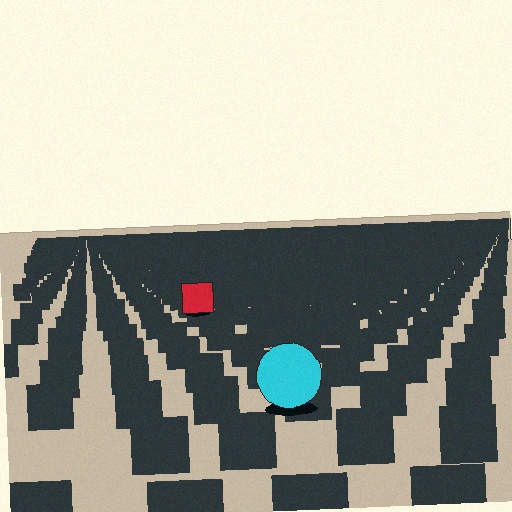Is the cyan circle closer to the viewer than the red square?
Yes. The cyan circle is closer — you can tell from the texture gradient: the ground texture is coarser near it.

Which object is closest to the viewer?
The cyan circle is closest. The texture marks near it are larger and more spread out.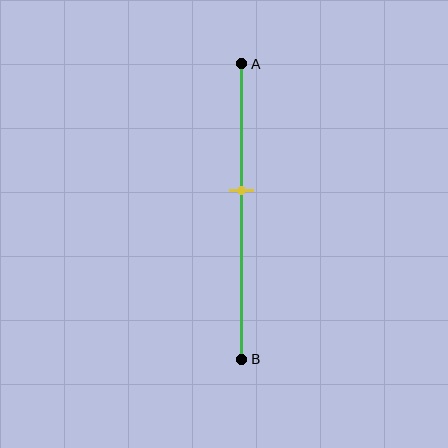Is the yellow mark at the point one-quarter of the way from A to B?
No, the mark is at about 45% from A, not at the 25% one-quarter point.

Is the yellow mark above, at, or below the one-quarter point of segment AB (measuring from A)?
The yellow mark is below the one-quarter point of segment AB.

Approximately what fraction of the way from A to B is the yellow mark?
The yellow mark is approximately 45% of the way from A to B.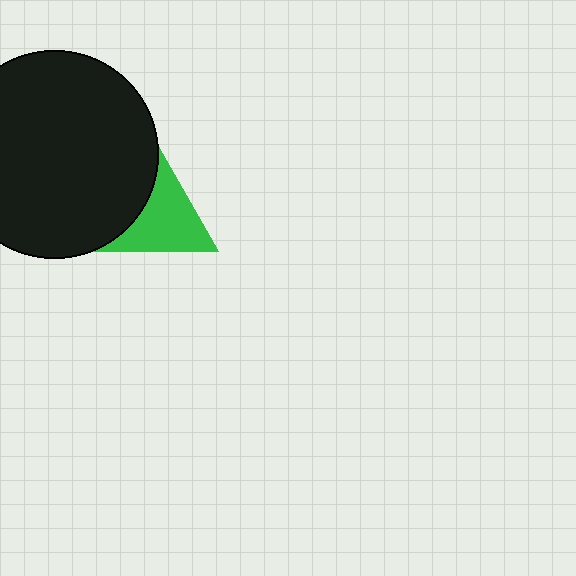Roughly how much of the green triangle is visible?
Most of it is visible (roughly 67%).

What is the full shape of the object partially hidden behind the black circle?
The partially hidden object is a green triangle.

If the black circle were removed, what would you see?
You would see the complete green triangle.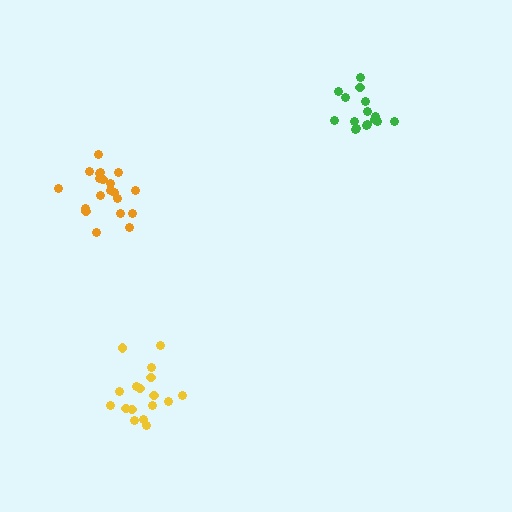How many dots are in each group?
Group 1: 17 dots, Group 2: 16 dots, Group 3: 20 dots (53 total).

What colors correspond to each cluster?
The clusters are colored: yellow, green, orange.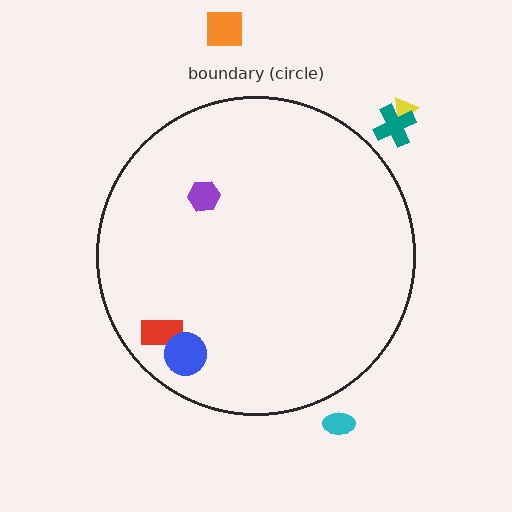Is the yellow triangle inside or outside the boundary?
Outside.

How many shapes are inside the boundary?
3 inside, 4 outside.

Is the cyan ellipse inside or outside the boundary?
Outside.